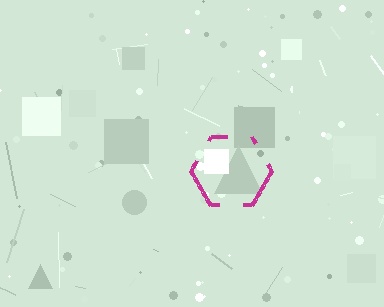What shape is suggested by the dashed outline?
The dashed outline suggests a hexagon.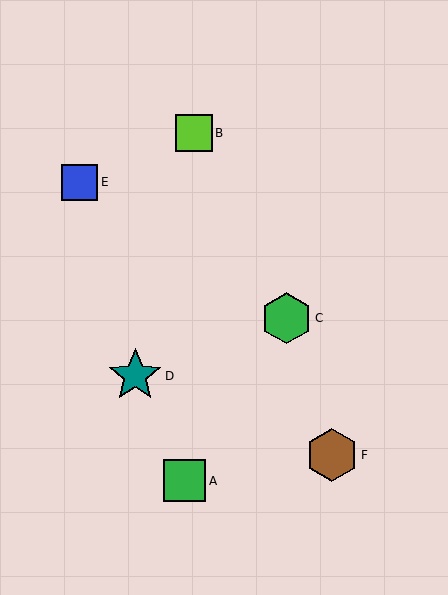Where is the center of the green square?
The center of the green square is at (185, 481).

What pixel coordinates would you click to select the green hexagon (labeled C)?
Click at (287, 318) to select the green hexagon C.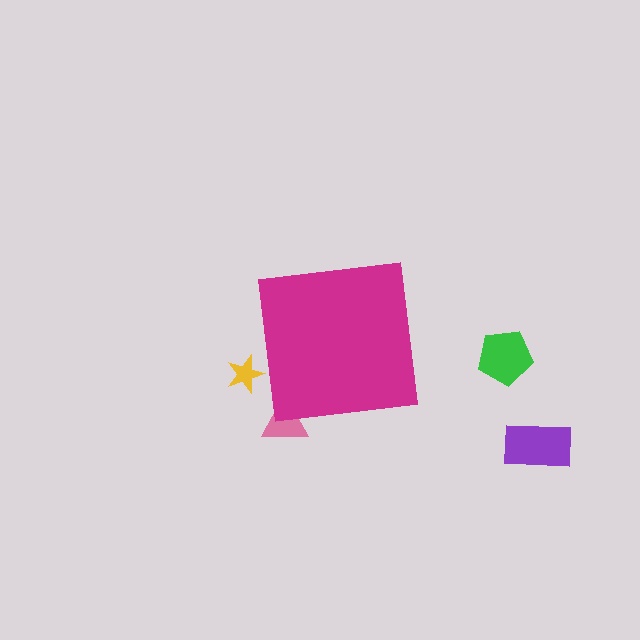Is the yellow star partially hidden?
Yes, the yellow star is partially hidden behind the magenta square.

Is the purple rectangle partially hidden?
No, the purple rectangle is fully visible.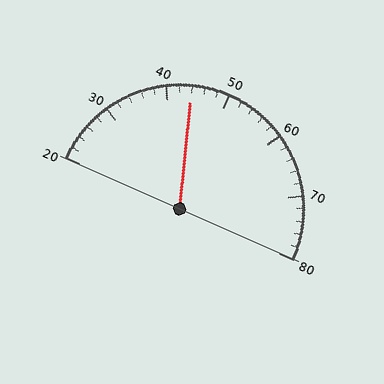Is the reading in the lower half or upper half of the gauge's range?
The reading is in the lower half of the range (20 to 80).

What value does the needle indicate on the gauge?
The needle indicates approximately 44.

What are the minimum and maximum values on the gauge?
The gauge ranges from 20 to 80.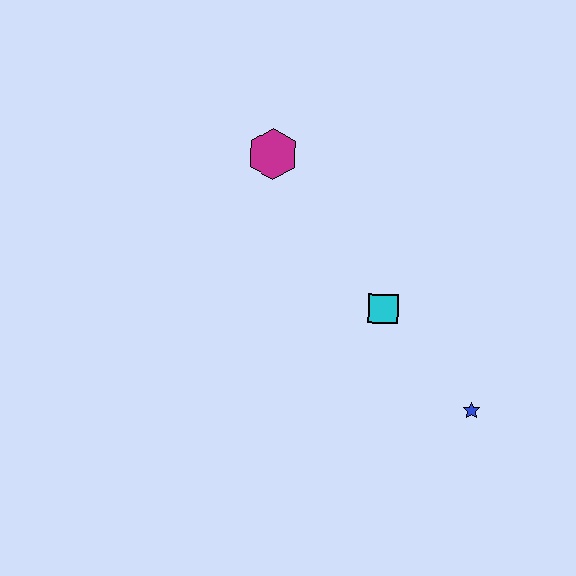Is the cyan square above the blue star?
Yes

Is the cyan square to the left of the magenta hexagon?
No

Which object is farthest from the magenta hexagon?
The blue star is farthest from the magenta hexagon.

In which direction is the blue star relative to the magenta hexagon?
The blue star is below the magenta hexagon.